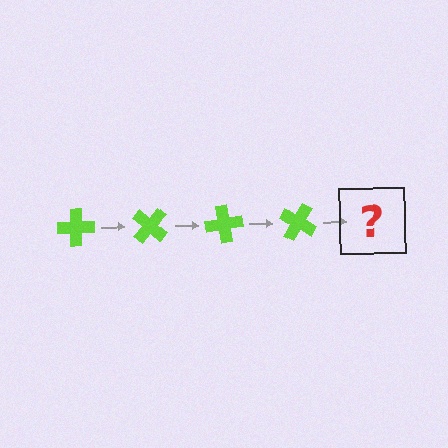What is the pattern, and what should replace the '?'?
The pattern is that the cross rotates 40 degrees each step. The '?' should be a lime cross rotated 160 degrees.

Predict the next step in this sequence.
The next step is a lime cross rotated 160 degrees.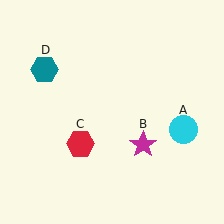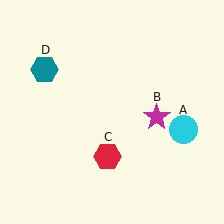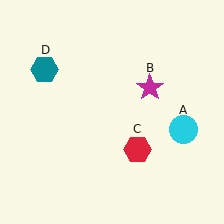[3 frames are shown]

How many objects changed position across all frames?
2 objects changed position: magenta star (object B), red hexagon (object C).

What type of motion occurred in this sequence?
The magenta star (object B), red hexagon (object C) rotated counterclockwise around the center of the scene.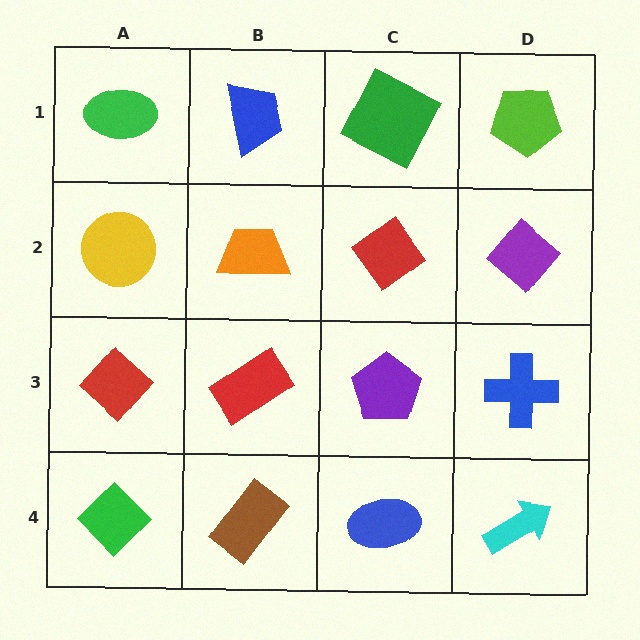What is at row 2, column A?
A yellow circle.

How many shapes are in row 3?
4 shapes.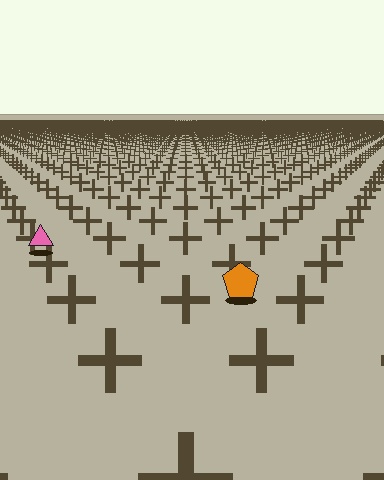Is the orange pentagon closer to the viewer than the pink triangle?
Yes. The orange pentagon is closer — you can tell from the texture gradient: the ground texture is coarser near it.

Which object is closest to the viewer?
The orange pentagon is closest. The texture marks near it are larger and more spread out.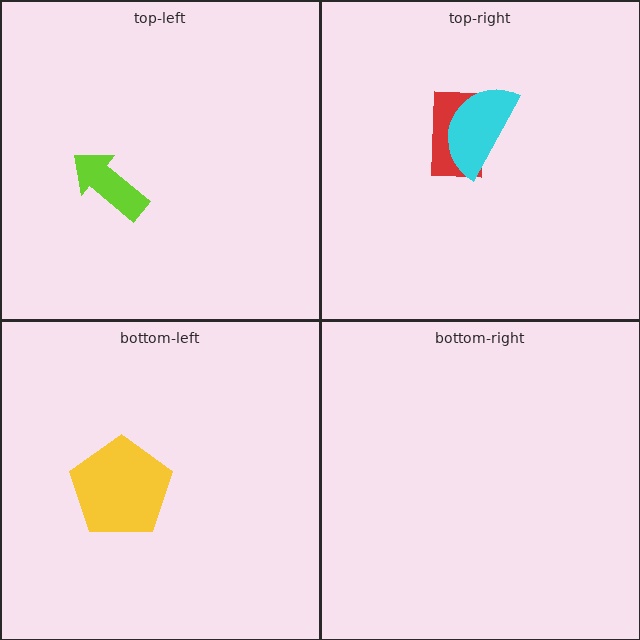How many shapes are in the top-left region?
1.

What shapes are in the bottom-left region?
The yellow pentagon.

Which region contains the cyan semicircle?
The top-right region.